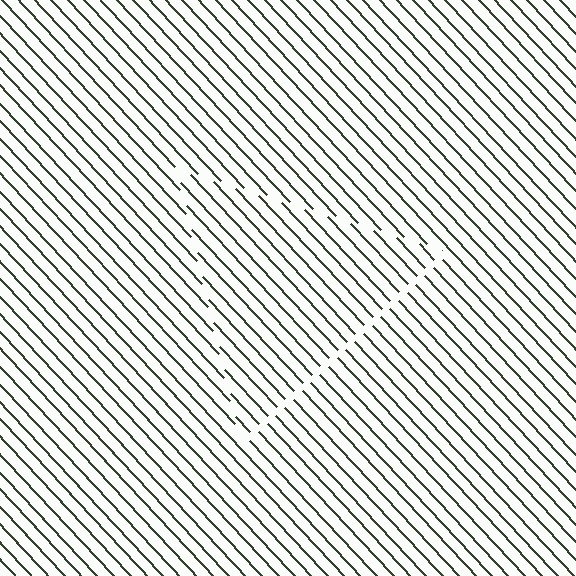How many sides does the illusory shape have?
3 sides — the line-ends trace a triangle.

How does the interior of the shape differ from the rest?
The interior of the shape contains the same grating, shifted by half a period — the contour is defined by the phase discontinuity where line-ends from the inner and outer gratings abut.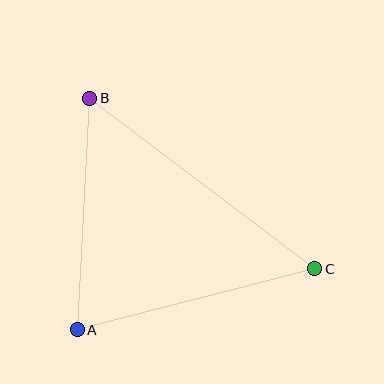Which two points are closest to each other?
Points A and B are closest to each other.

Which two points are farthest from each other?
Points B and C are farthest from each other.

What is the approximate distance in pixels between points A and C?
The distance between A and C is approximately 245 pixels.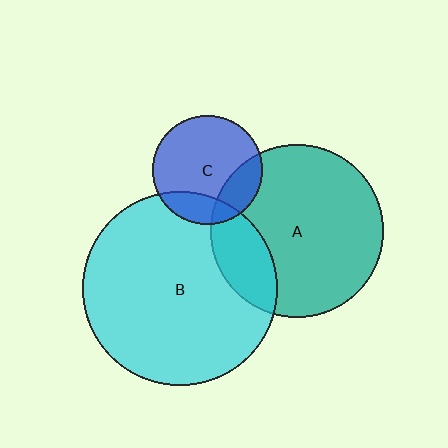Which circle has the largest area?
Circle B (cyan).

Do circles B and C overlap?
Yes.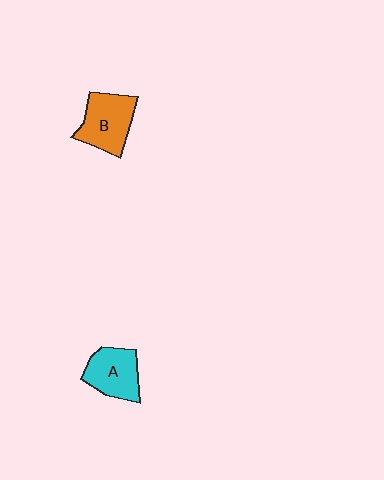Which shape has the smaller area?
Shape A (cyan).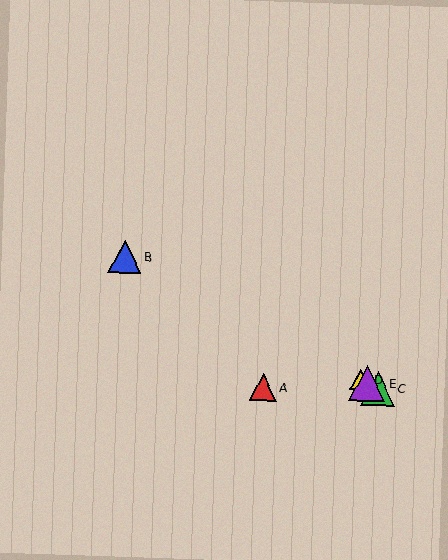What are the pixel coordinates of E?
Object E is at (367, 383).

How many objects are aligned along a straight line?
4 objects (B, C, D, E) are aligned along a straight line.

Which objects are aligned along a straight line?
Objects B, C, D, E are aligned along a straight line.